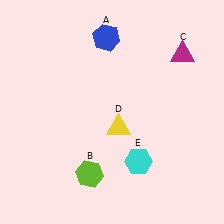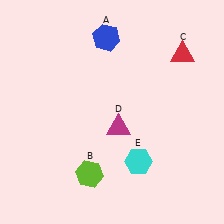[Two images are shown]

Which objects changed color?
C changed from magenta to red. D changed from yellow to magenta.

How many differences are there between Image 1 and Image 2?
There are 2 differences between the two images.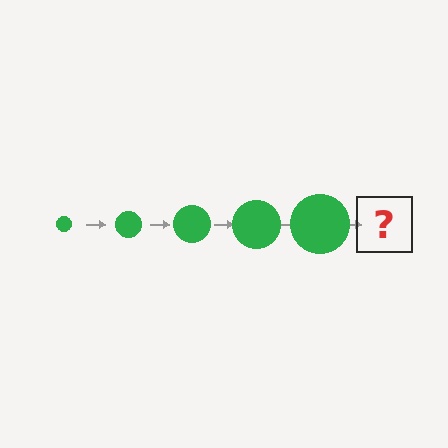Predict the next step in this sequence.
The next step is a green circle, larger than the previous one.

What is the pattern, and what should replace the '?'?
The pattern is that the circle gets progressively larger each step. The '?' should be a green circle, larger than the previous one.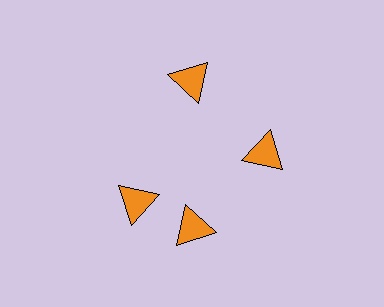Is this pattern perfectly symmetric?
No. The 4 orange triangles are arranged in a ring, but one element near the 9 o'clock position is rotated out of alignment along the ring, breaking the 4-fold rotational symmetry.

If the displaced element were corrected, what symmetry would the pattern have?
It would have 4-fold rotational symmetry — the pattern would map onto itself every 90 degrees.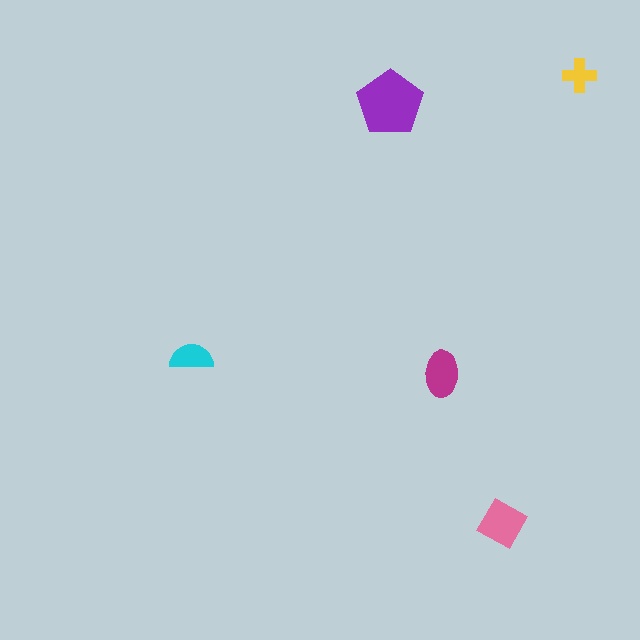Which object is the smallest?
The yellow cross.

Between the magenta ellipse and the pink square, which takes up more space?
The pink square.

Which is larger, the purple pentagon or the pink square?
The purple pentagon.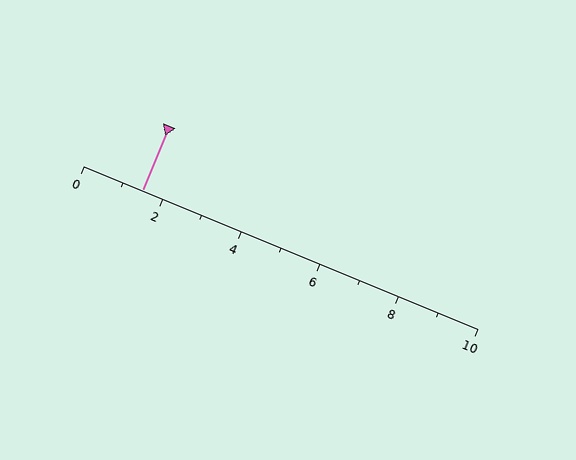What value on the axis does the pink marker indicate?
The marker indicates approximately 1.5.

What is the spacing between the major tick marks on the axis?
The major ticks are spaced 2 apart.